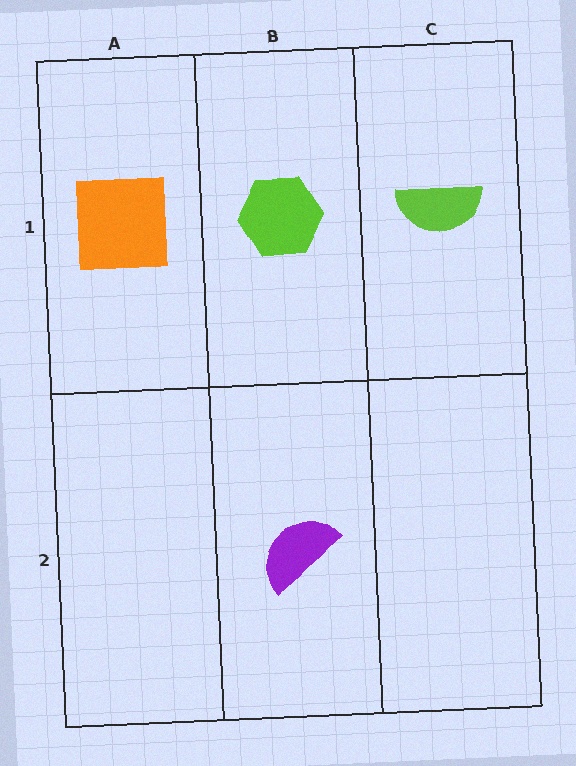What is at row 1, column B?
A lime hexagon.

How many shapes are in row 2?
1 shape.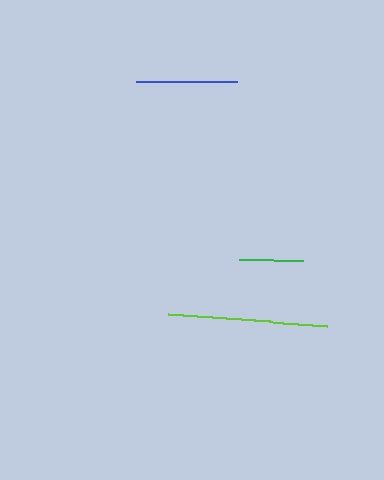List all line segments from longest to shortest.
From longest to shortest: lime, blue, green.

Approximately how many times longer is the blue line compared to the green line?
The blue line is approximately 1.6 times the length of the green line.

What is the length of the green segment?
The green segment is approximately 64 pixels long.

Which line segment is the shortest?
The green line is the shortest at approximately 64 pixels.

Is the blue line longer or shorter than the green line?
The blue line is longer than the green line.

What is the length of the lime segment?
The lime segment is approximately 160 pixels long.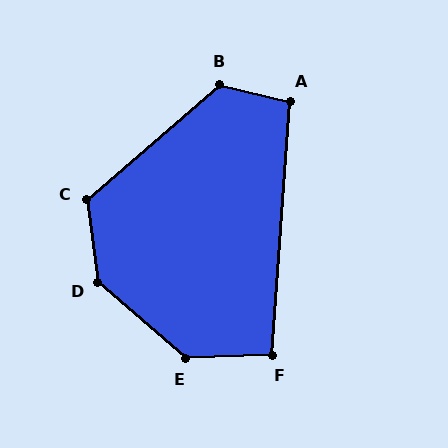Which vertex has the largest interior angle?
D, at approximately 138 degrees.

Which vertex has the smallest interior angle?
F, at approximately 96 degrees.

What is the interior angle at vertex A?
Approximately 99 degrees (obtuse).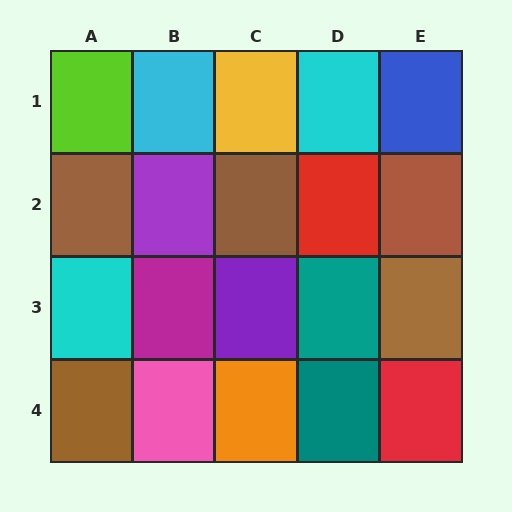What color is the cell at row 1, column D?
Cyan.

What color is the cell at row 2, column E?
Brown.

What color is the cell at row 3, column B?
Magenta.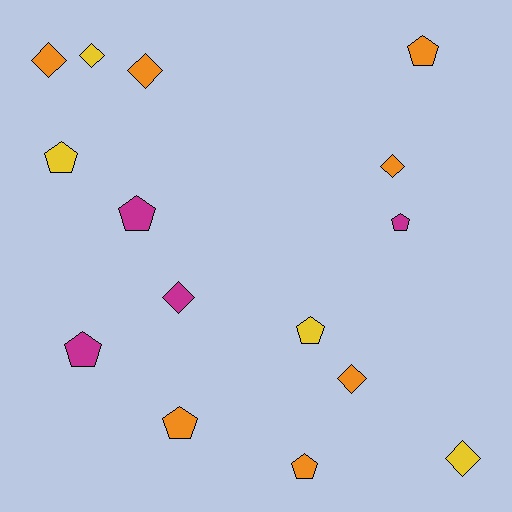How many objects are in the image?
There are 15 objects.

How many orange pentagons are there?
There are 3 orange pentagons.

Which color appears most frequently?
Orange, with 7 objects.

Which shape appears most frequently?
Pentagon, with 8 objects.